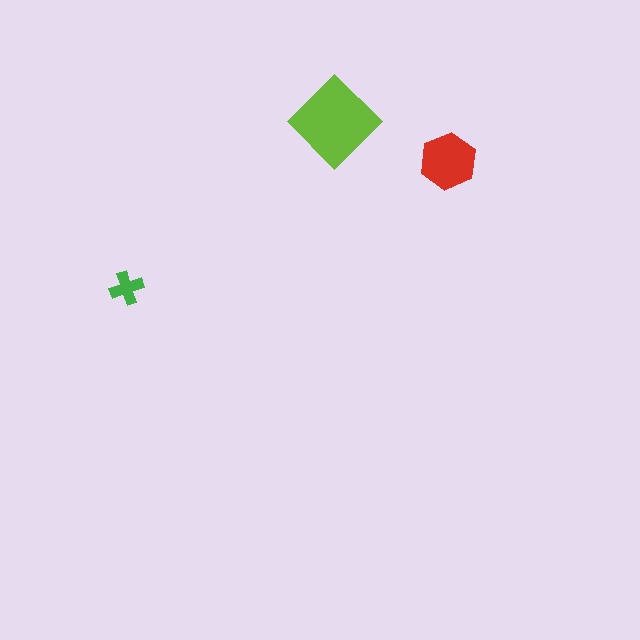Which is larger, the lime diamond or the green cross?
The lime diamond.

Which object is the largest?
The lime diamond.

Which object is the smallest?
The green cross.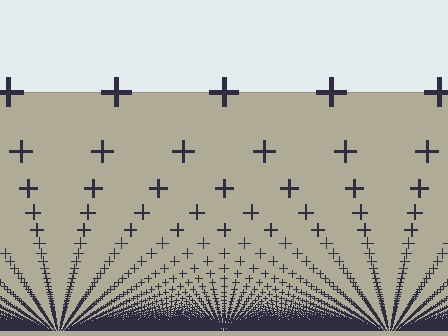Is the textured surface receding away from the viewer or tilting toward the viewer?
The surface appears to tilt toward the viewer. Texture elements get larger and sparser toward the top.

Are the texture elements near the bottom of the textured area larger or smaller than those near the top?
Smaller. The gradient is inverted — elements near the bottom are smaller and denser.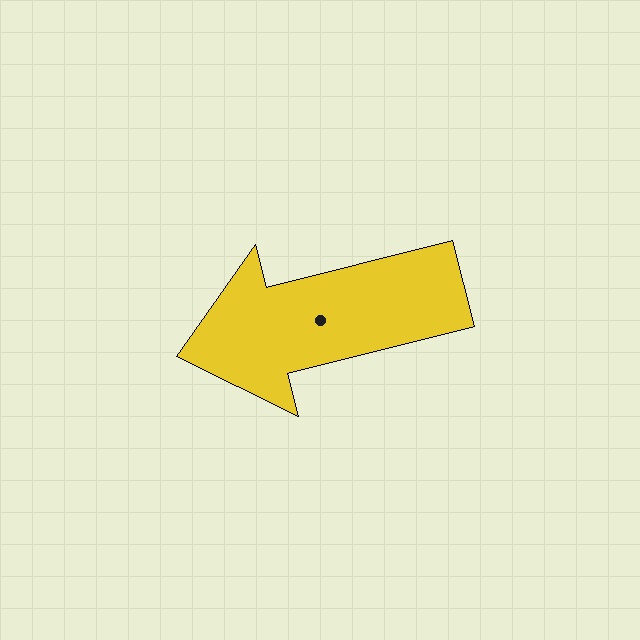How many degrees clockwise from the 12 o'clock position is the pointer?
Approximately 256 degrees.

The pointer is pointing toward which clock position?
Roughly 9 o'clock.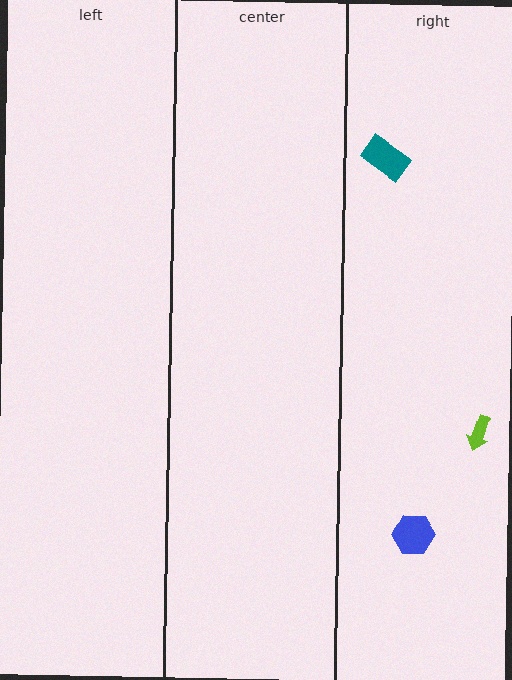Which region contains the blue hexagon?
The right region.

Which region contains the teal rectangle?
The right region.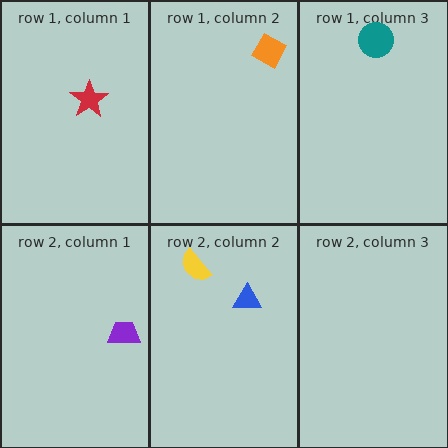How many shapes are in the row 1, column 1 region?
1.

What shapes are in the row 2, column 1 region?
The purple trapezoid.